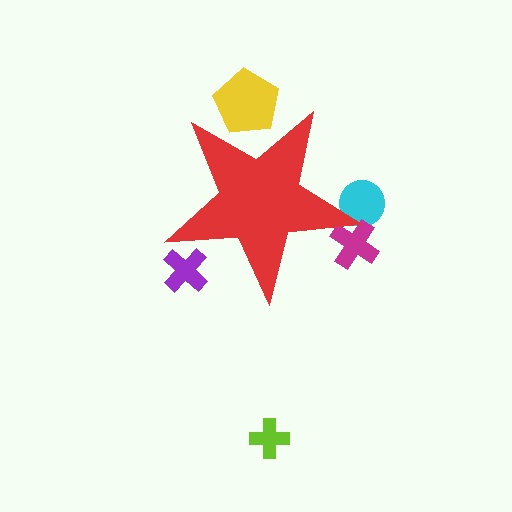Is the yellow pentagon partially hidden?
Yes, the yellow pentagon is partially hidden behind the red star.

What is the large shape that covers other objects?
A red star.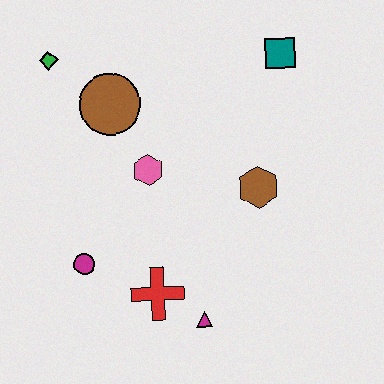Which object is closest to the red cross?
The magenta triangle is closest to the red cross.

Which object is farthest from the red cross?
The teal square is farthest from the red cross.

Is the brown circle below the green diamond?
Yes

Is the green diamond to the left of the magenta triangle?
Yes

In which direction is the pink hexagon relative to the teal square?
The pink hexagon is to the left of the teal square.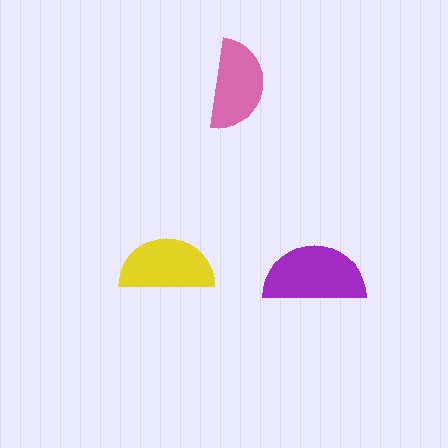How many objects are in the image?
There are 3 objects in the image.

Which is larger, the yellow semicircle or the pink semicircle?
The yellow one.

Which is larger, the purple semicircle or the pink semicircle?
The purple one.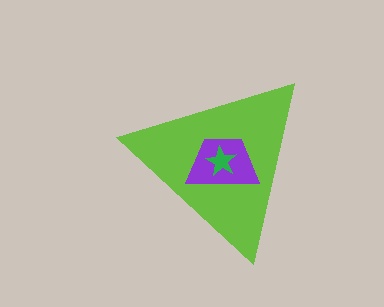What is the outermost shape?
The lime triangle.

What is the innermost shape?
The green star.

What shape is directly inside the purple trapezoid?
The green star.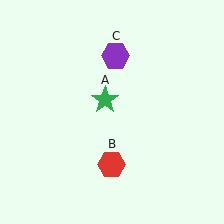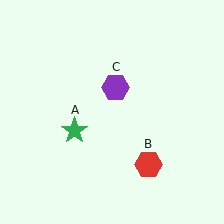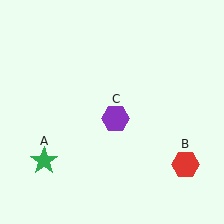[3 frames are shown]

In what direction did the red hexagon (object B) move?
The red hexagon (object B) moved right.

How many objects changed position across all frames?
3 objects changed position: green star (object A), red hexagon (object B), purple hexagon (object C).